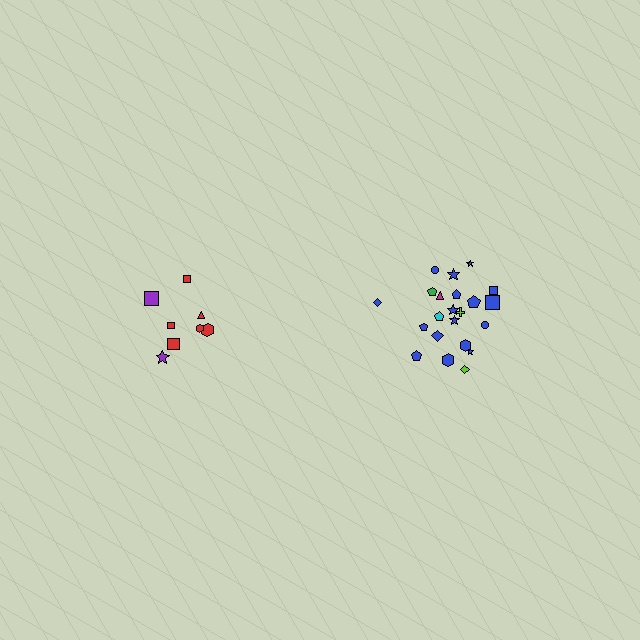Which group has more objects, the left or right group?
The right group.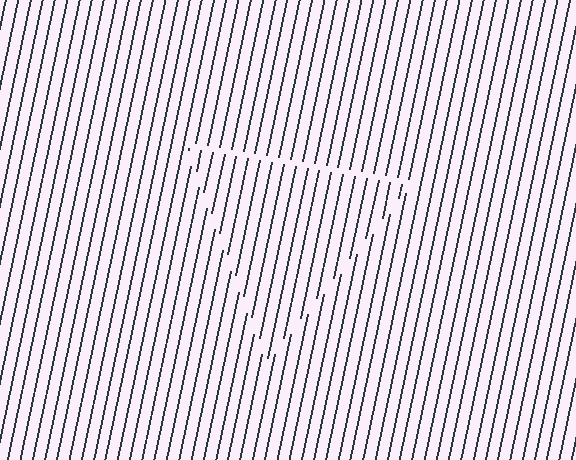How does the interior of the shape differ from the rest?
The interior of the shape contains the same grating, shifted by half a period — the contour is defined by the phase discontinuity where line-ends from the inner and outer gratings abut.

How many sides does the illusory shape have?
3 sides — the line-ends trace a triangle.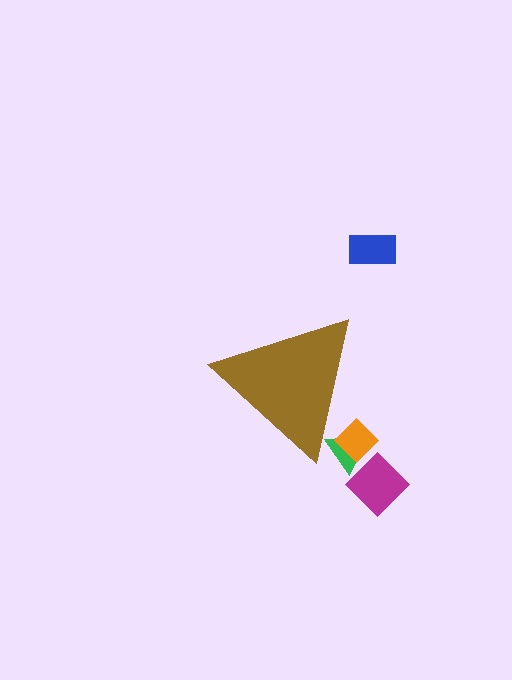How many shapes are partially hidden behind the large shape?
2 shapes are partially hidden.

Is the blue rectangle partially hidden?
No, the blue rectangle is fully visible.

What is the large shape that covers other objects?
A brown triangle.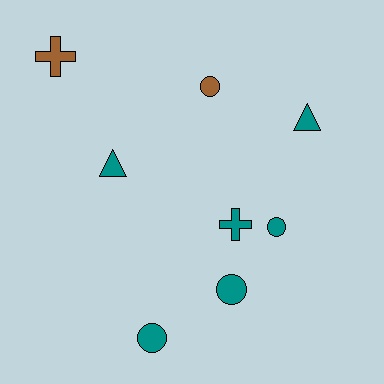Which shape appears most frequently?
Circle, with 4 objects.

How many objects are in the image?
There are 8 objects.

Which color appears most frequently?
Teal, with 6 objects.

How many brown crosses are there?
There is 1 brown cross.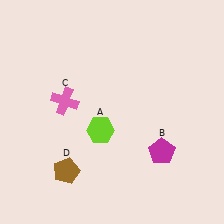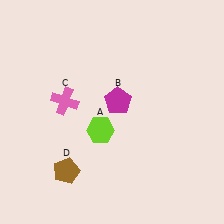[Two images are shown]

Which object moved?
The magenta pentagon (B) moved up.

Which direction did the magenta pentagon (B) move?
The magenta pentagon (B) moved up.